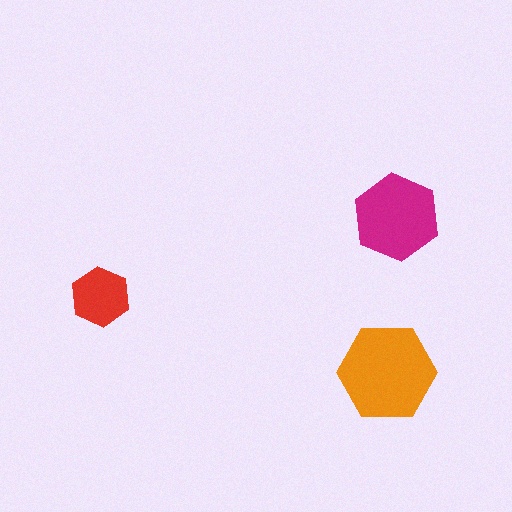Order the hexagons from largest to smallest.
the orange one, the magenta one, the red one.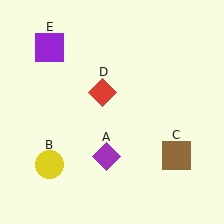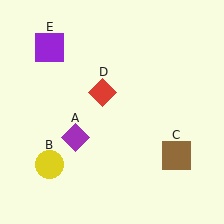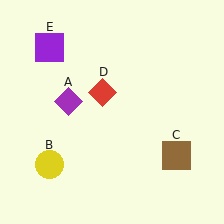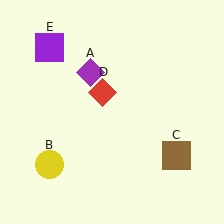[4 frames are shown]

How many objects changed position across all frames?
1 object changed position: purple diamond (object A).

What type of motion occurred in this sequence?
The purple diamond (object A) rotated clockwise around the center of the scene.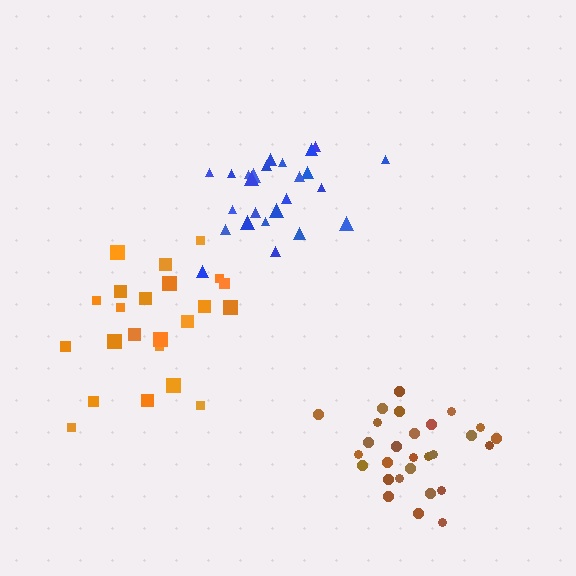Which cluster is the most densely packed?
Brown.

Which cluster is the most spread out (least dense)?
Orange.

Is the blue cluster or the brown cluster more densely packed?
Brown.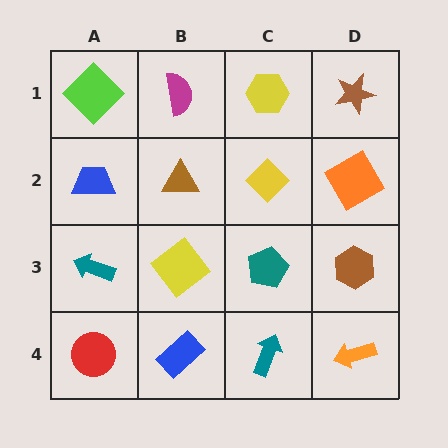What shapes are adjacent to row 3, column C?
A yellow diamond (row 2, column C), a teal arrow (row 4, column C), a yellow diamond (row 3, column B), a brown hexagon (row 3, column D).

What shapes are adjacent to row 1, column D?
An orange square (row 2, column D), a yellow hexagon (row 1, column C).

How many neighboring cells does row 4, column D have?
2.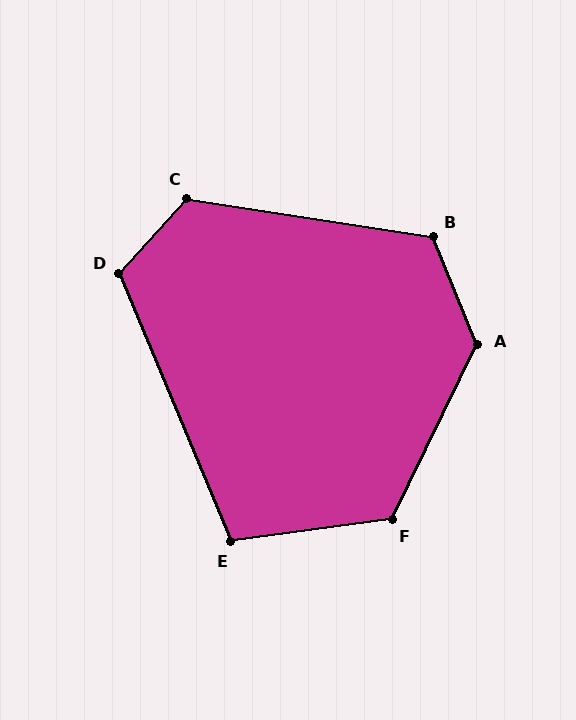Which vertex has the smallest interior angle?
E, at approximately 105 degrees.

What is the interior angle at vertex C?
Approximately 124 degrees (obtuse).